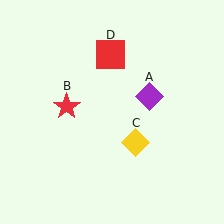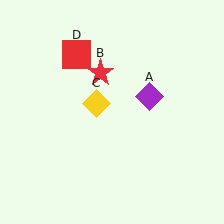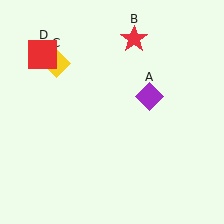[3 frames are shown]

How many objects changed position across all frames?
3 objects changed position: red star (object B), yellow diamond (object C), red square (object D).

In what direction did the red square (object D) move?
The red square (object D) moved left.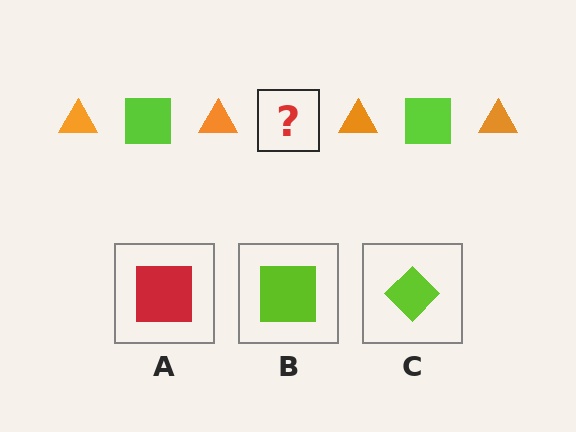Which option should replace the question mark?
Option B.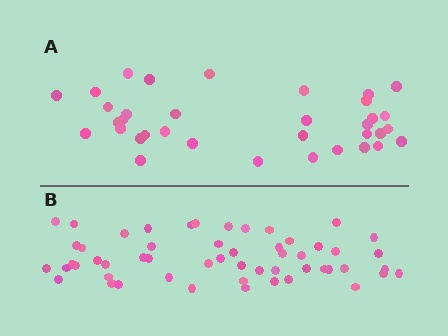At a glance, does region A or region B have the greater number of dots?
Region B (the bottom region) has more dots.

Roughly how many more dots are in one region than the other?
Region B has approximately 20 more dots than region A.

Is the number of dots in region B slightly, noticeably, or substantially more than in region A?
Region B has substantially more. The ratio is roughly 1.5 to 1.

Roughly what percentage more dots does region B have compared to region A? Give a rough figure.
About 55% more.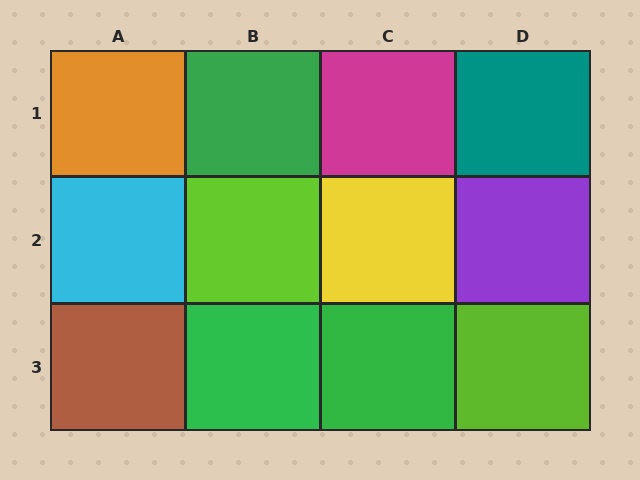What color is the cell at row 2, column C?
Yellow.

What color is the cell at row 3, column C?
Green.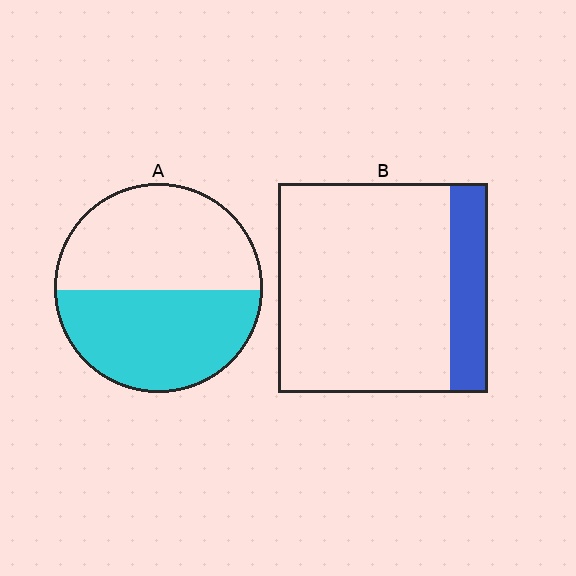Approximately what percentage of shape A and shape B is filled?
A is approximately 50% and B is approximately 20%.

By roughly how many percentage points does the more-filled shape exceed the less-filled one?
By roughly 30 percentage points (A over B).